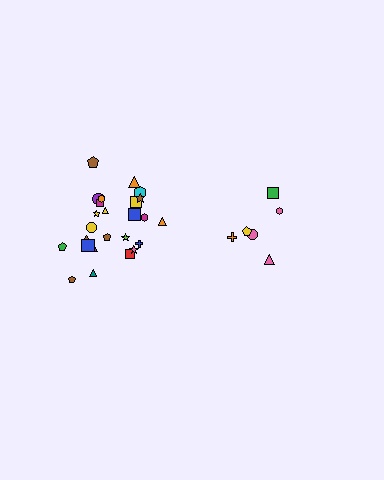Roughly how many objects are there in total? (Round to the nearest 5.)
Roughly 30 objects in total.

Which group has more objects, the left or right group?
The left group.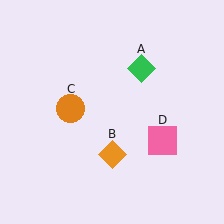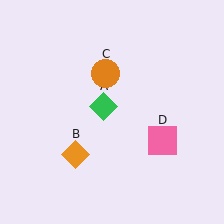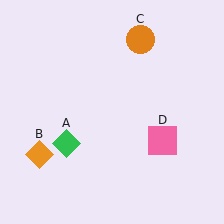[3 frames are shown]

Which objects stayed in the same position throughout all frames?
Pink square (object D) remained stationary.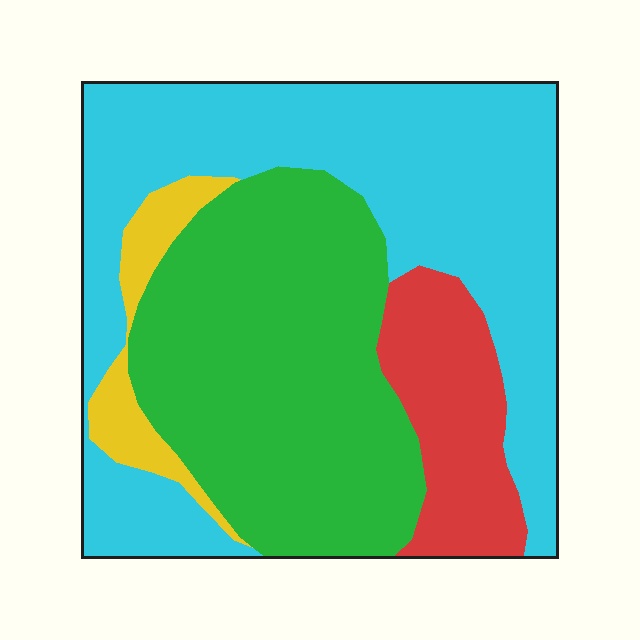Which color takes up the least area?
Yellow, at roughly 5%.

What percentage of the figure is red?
Red covers 13% of the figure.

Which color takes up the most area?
Cyan, at roughly 45%.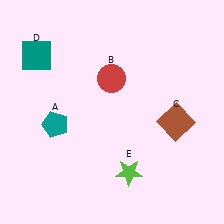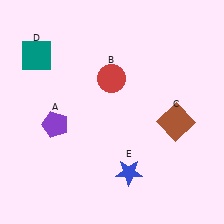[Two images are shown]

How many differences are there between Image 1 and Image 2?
There are 2 differences between the two images.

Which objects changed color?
A changed from teal to purple. E changed from lime to blue.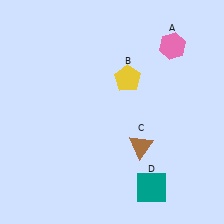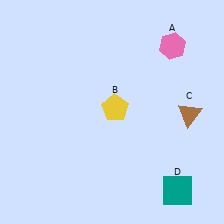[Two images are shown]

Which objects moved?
The objects that moved are: the yellow pentagon (B), the brown triangle (C), the teal square (D).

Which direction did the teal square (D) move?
The teal square (D) moved right.